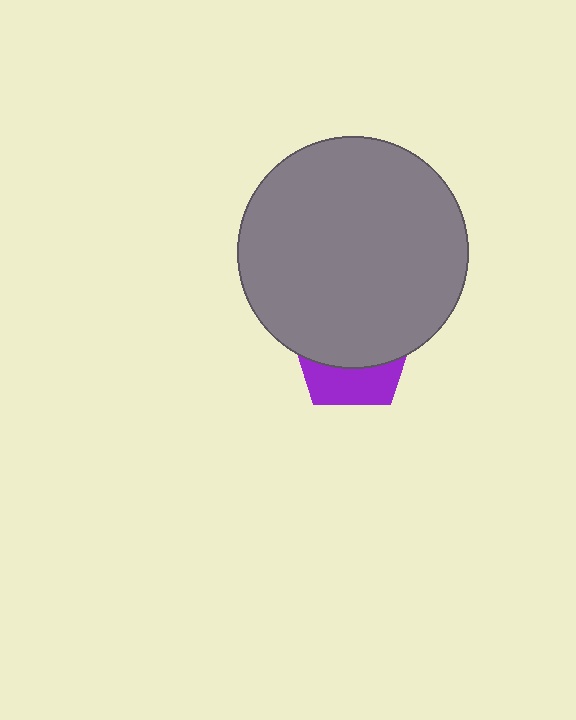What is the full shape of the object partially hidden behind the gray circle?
The partially hidden object is a purple pentagon.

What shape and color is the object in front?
The object in front is a gray circle.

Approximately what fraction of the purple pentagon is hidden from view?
Roughly 64% of the purple pentagon is hidden behind the gray circle.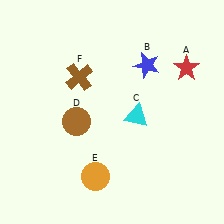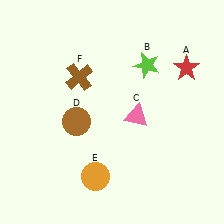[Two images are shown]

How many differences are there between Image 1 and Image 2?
There are 2 differences between the two images.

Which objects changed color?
B changed from blue to lime. C changed from cyan to pink.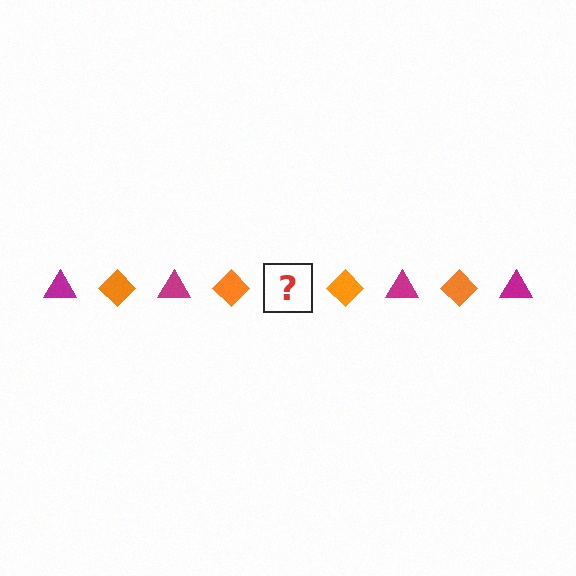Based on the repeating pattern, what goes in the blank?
The blank should be a magenta triangle.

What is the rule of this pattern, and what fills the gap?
The rule is that the pattern alternates between magenta triangle and orange diamond. The gap should be filled with a magenta triangle.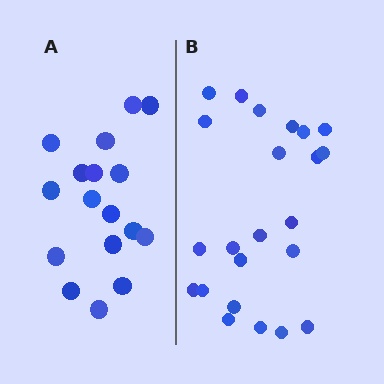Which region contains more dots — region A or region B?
Region B (the right region) has more dots.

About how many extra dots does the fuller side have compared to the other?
Region B has about 6 more dots than region A.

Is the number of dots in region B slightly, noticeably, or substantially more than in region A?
Region B has noticeably more, but not dramatically so. The ratio is roughly 1.4 to 1.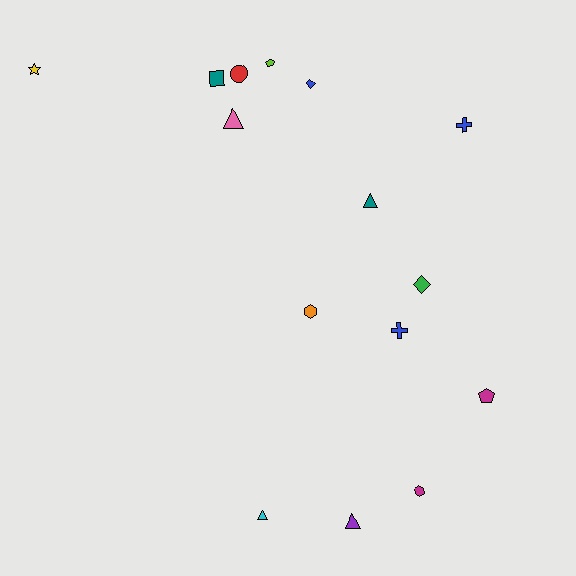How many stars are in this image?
There is 1 star.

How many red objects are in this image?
There is 1 red object.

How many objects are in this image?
There are 15 objects.